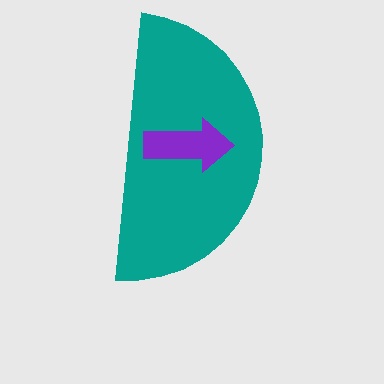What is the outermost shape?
The teal semicircle.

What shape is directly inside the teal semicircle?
The purple arrow.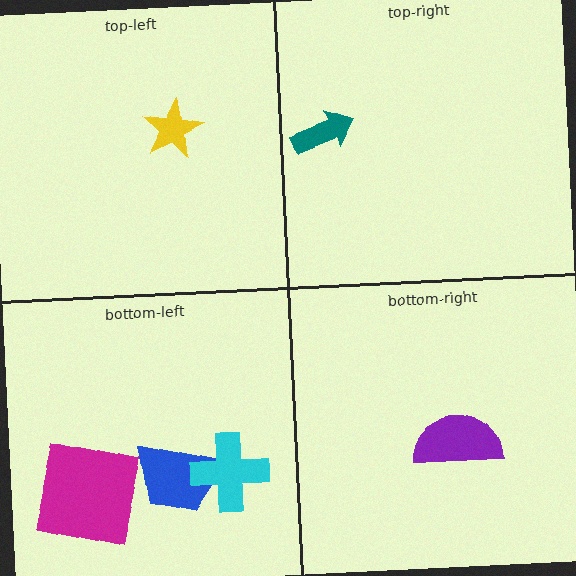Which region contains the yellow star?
The top-left region.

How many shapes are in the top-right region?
1.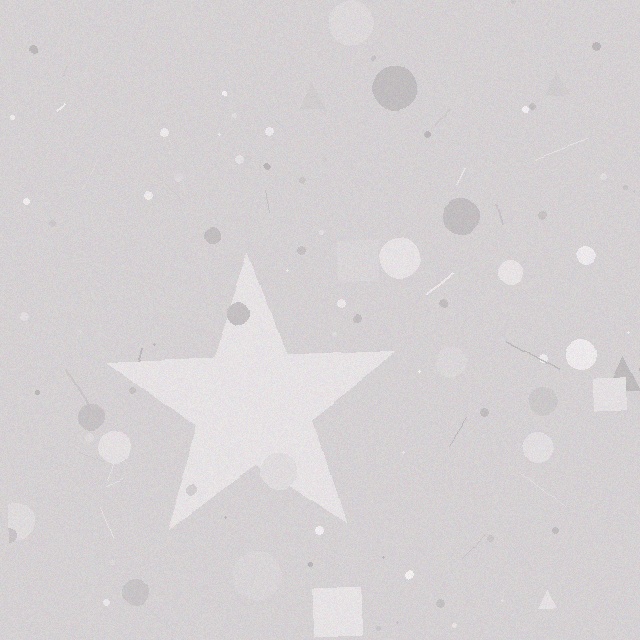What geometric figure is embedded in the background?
A star is embedded in the background.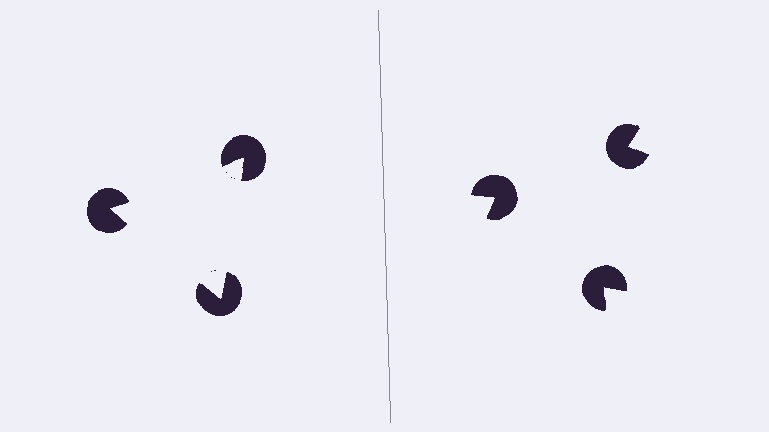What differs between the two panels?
The pac-man discs are positioned identically on both sides; only the wedge orientations differ. On the left they align to a triangle; on the right they are misaligned.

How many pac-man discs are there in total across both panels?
6 — 3 on each side.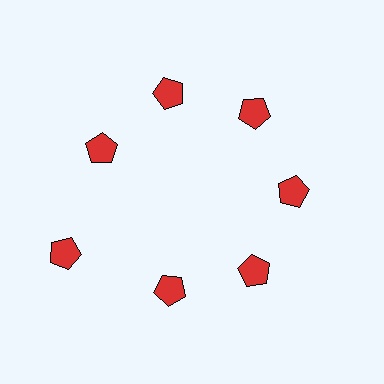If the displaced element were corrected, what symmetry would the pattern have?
It would have 7-fold rotational symmetry — the pattern would map onto itself every 51 degrees.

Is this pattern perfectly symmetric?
No. The 7 red pentagons are arranged in a ring, but one element near the 8 o'clock position is pushed outward from the center, breaking the 7-fold rotational symmetry.